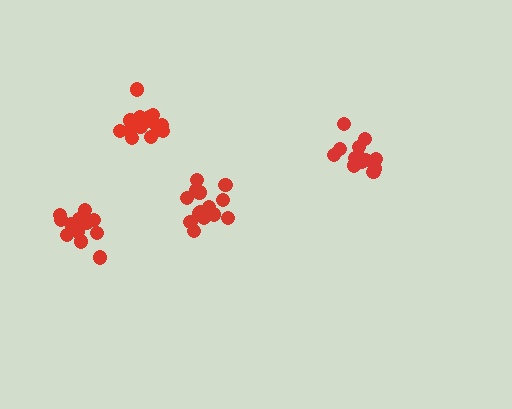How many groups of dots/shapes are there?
There are 4 groups.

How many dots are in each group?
Group 1: 16 dots, Group 2: 13 dots, Group 3: 14 dots, Group 4: 14 dots (57 total).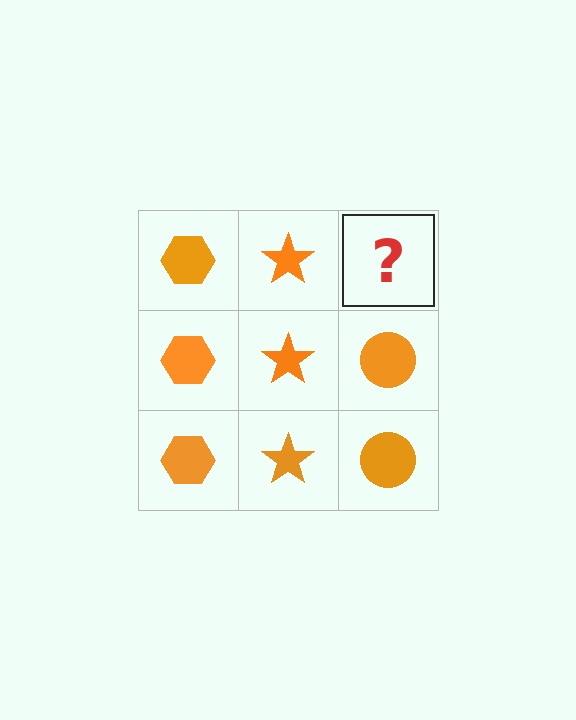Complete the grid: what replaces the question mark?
The question mark should be replaced with an orange circle.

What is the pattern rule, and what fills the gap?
The rule is that each column has a consistent shape. The gap should be filled with an orange circle.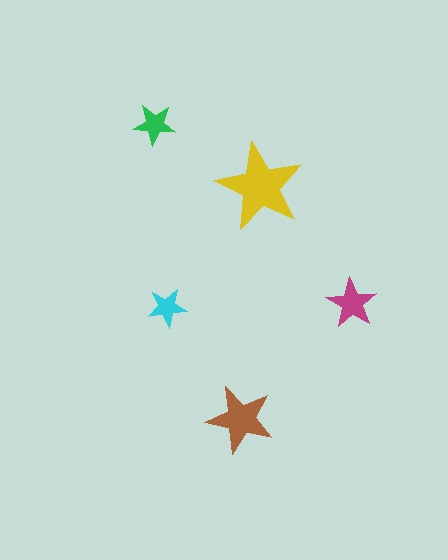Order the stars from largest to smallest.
the yellow one, the brown one, the magenta one, the green one, the cyan one.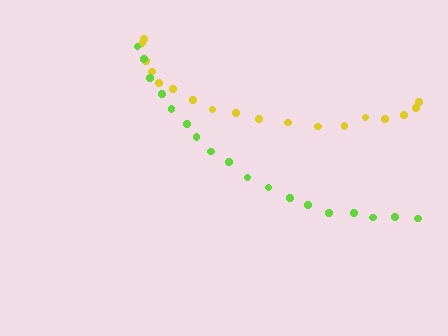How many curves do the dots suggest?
There are 2 distinct paths.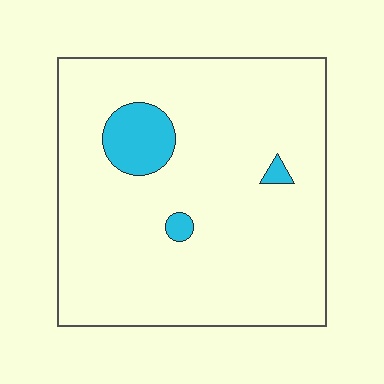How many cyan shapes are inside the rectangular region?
3.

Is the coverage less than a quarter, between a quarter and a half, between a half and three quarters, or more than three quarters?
Less than a quarter.